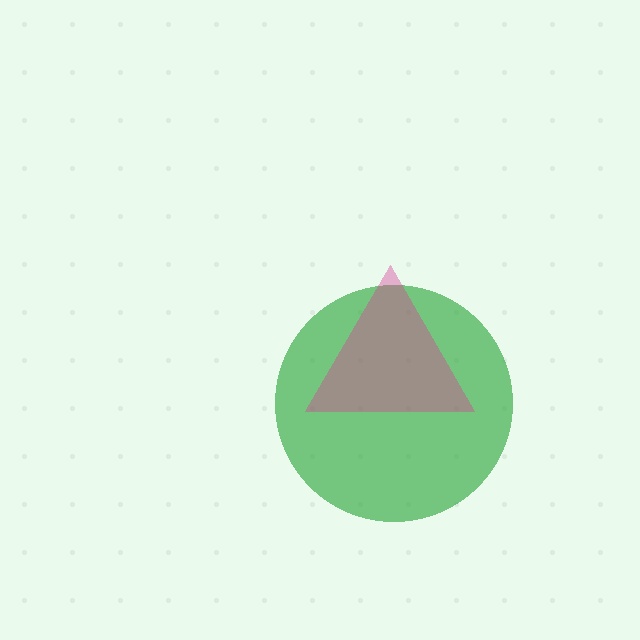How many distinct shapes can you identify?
There are 2 distinct shapes: a green circle, a magenta triangle.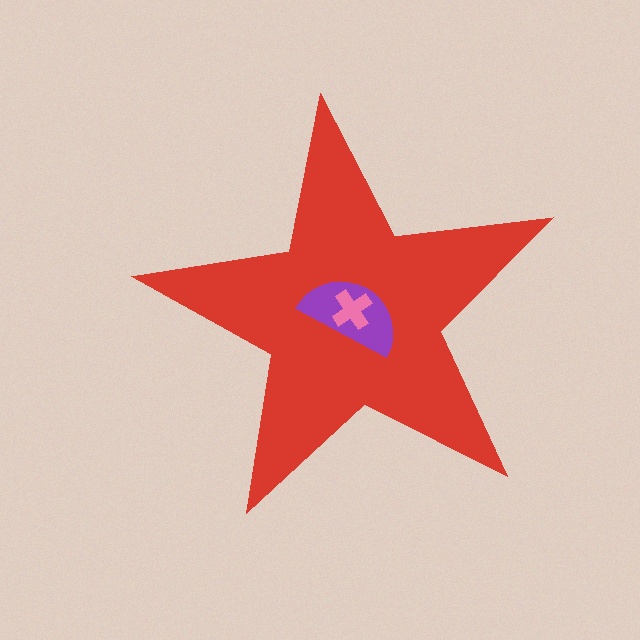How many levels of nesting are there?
3.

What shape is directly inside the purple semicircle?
The pink cross.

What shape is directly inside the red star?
The purple semicircle.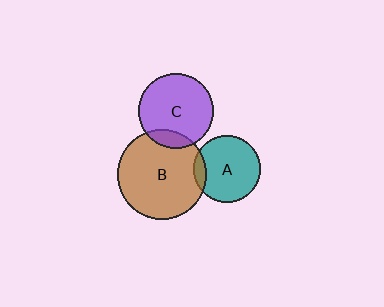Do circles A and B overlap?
Yes.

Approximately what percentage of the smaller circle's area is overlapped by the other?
Approximately 10%.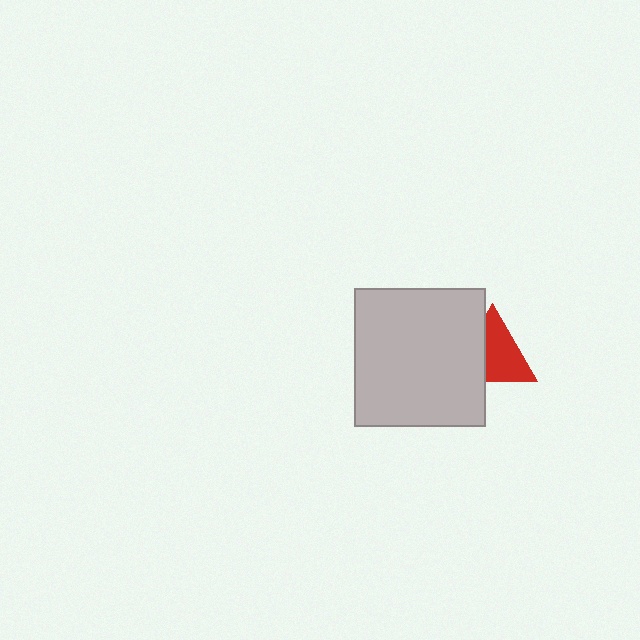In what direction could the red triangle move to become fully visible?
The red triangle could move right. That would shift it out from behind the light gray rectangle entirely.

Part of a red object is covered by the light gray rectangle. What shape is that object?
It is a triangle.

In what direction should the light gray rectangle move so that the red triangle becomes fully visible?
The light gray rectangle should move left. That is the shortest direction to clear the overlap and leave the red triangle fully visible.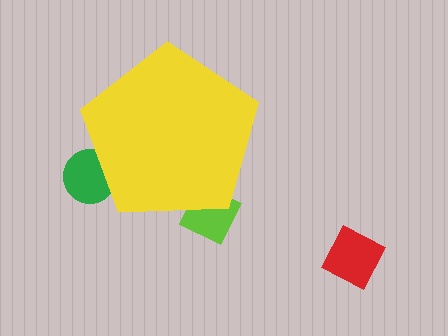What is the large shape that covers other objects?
A yellow pentagon.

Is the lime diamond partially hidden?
Yes, the lime diamond is partially hidden behind the yellow pentagon.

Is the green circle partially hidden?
Yes, the green circle is partially hidden behind the yellow pentagon.